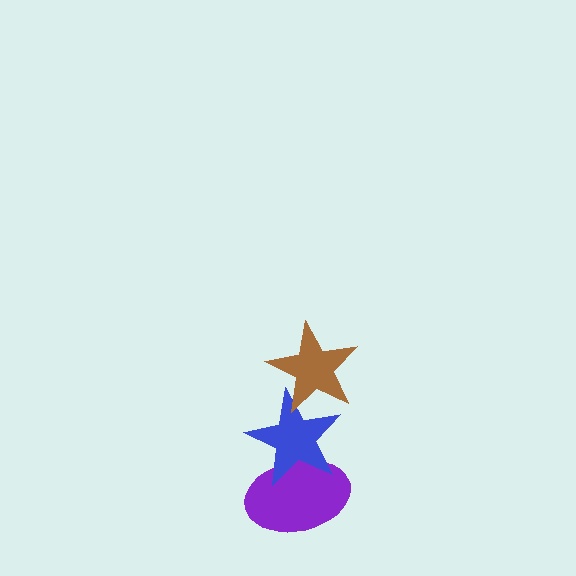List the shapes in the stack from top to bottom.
From top to bottom: the brown star, the blue star, the purple ellipse.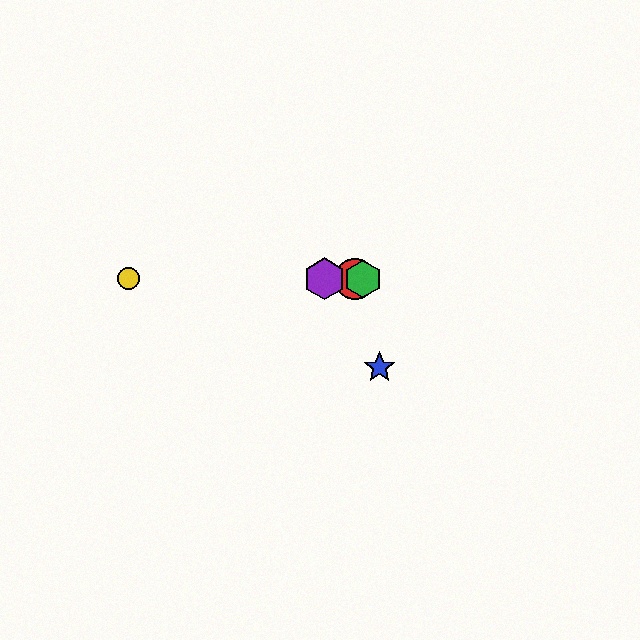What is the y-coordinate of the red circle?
The red circle is at y≈279.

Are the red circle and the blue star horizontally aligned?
No, the red circle is at y≈279 and the blue star is at y≈367.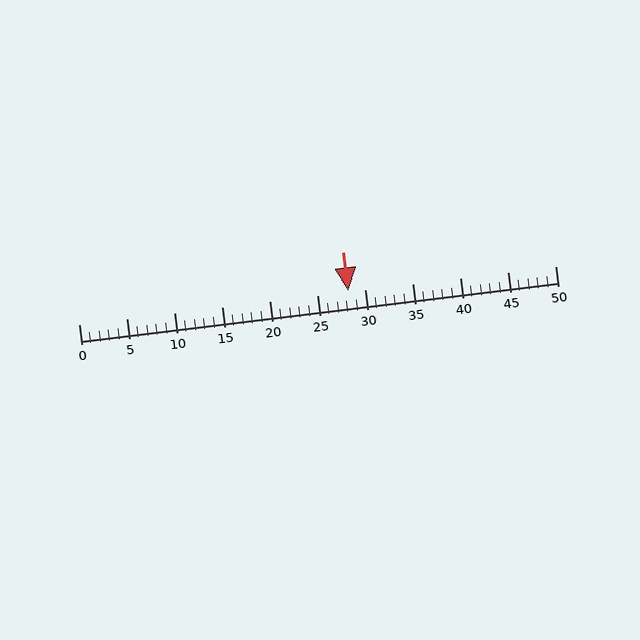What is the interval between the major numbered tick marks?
The major tick marks are spaced 5 units apart.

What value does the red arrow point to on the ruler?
The red arrow points to approximately 28.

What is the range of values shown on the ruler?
The ruler shows values from 0 to 50.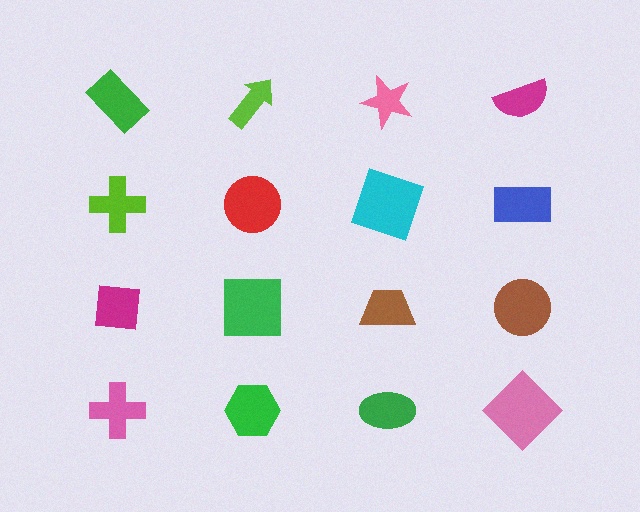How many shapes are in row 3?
4 shapes.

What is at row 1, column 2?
A lime arrow.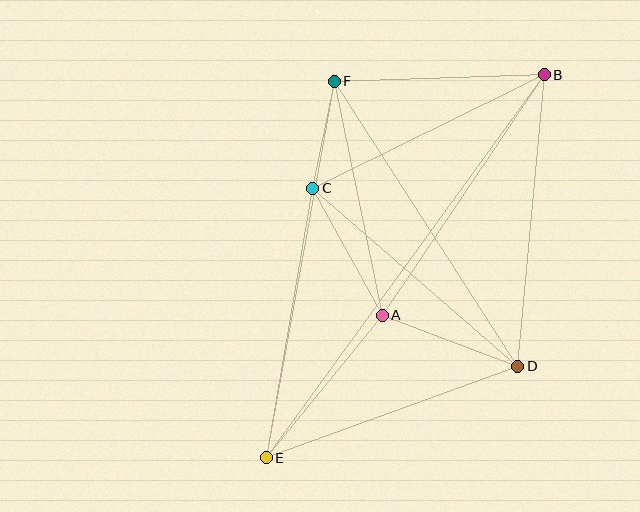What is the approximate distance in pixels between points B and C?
The distance between B and C is approximately 258 pixels.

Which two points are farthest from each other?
Points B and E are farthest from each other.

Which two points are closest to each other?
Points C and F are closest to each other.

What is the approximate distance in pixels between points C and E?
The distance between C and E is approximately 273 pixels.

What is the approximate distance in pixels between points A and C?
The distance between A and C is approximately 145 pixels.